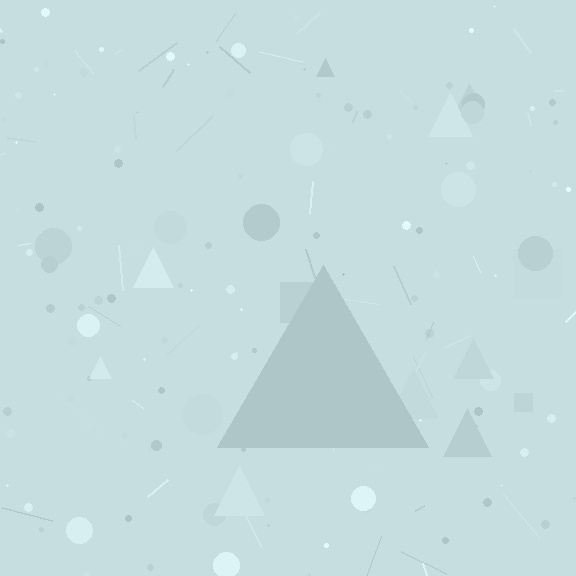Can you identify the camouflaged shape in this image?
The camouflaged shape is a triangle.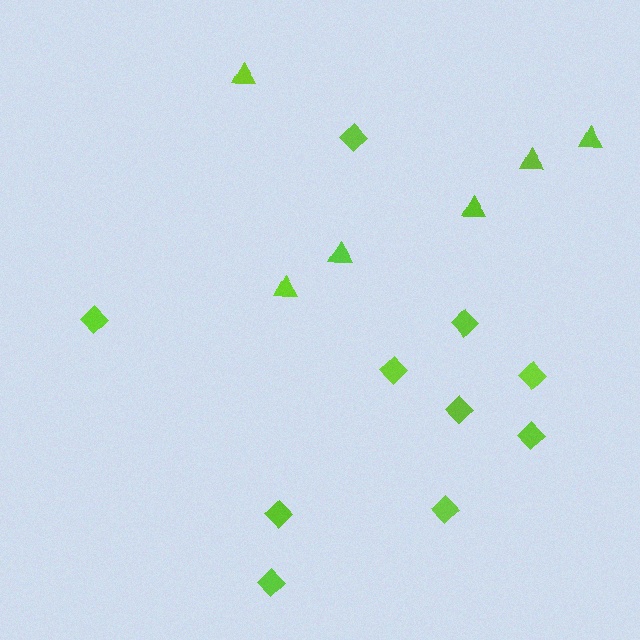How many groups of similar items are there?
There are 2 groups: one group of diamonds (10) and one group of triangles (6).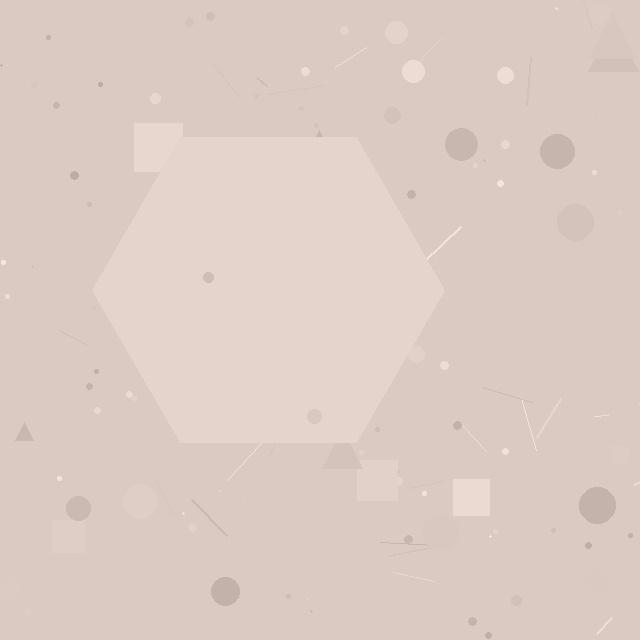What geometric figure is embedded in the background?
A hexagon is embedded in the background.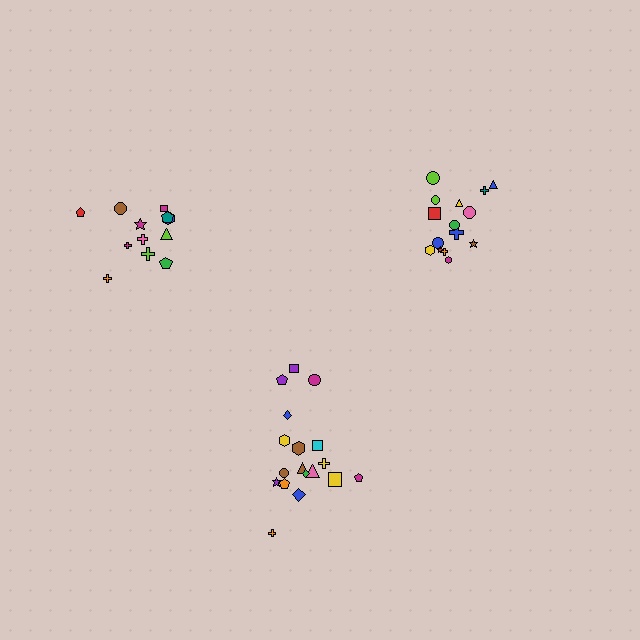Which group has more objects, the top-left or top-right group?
The top-right group.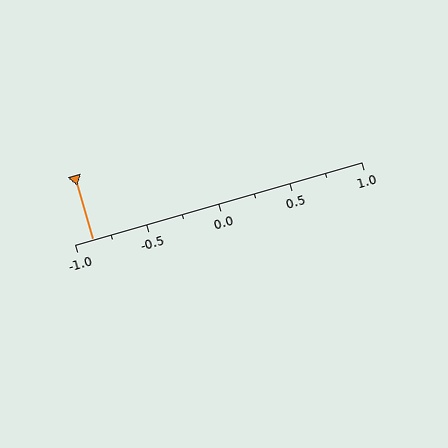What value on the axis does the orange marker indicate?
The marker indicates approximately -0.88.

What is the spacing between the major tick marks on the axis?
The major ticks are spaced 0.5 apart.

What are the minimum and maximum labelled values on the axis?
The axis runs from -1.0 to 1.0.